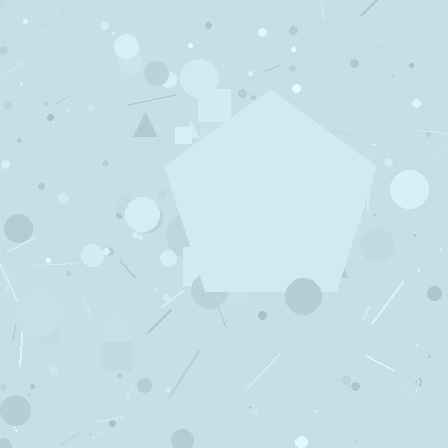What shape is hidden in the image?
A pentagon is hidden in the image.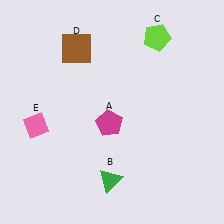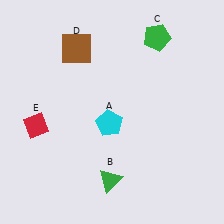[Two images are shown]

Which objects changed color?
A changed from magenta to cyan. C changed from lime to green. E changed from pink to red.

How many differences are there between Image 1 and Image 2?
There are 3 differences between the two images.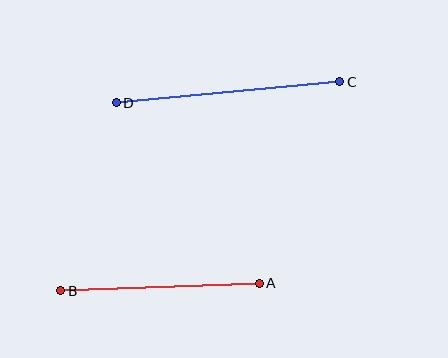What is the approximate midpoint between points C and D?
The midpoint is at approximately (228, 92) pixels.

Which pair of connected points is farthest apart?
Points C and D are farthest apart.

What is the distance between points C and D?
The distance is approximately 225 pixels.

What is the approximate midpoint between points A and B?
The midpoint is at approximately (160, 287) pixels.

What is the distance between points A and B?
The distance is approximately 199 pixels.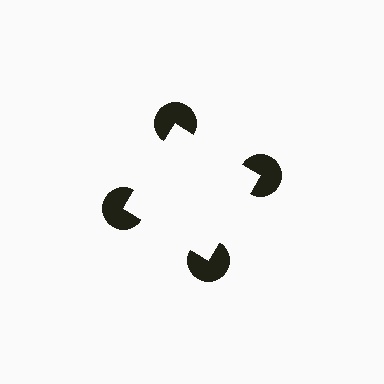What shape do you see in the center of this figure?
An illusory square — its edges are inferred from the aligned wedge cuts in the pac-man discs, not physically drawn.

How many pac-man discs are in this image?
There are 4 — one at each vertex of the illusory square.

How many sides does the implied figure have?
4 sides.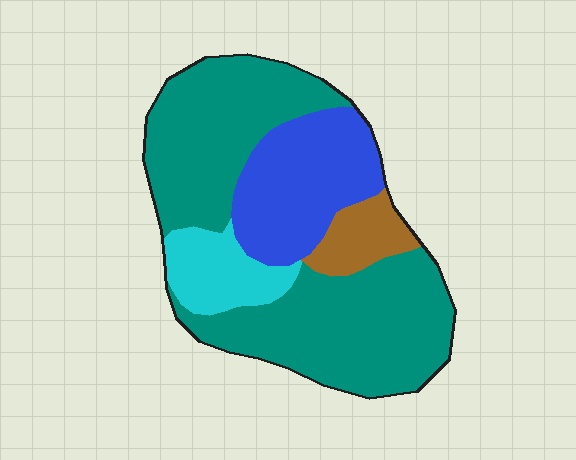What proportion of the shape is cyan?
Cyan covers roughly 10% of the shape.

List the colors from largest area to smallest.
From largest to smallest: teal, blue, cyan, brown.